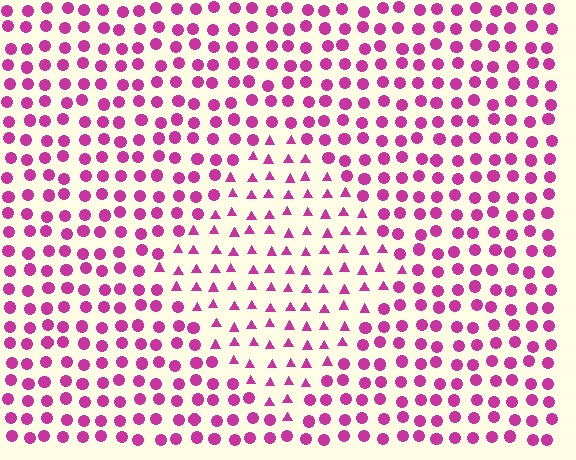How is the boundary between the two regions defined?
The boundary is defined by a change in element shape: triangles inside vs. circles outside. All elements share the same color and spacing.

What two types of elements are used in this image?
The image uses triangles inside the diamond region and circles outside it.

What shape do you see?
I see a diamond.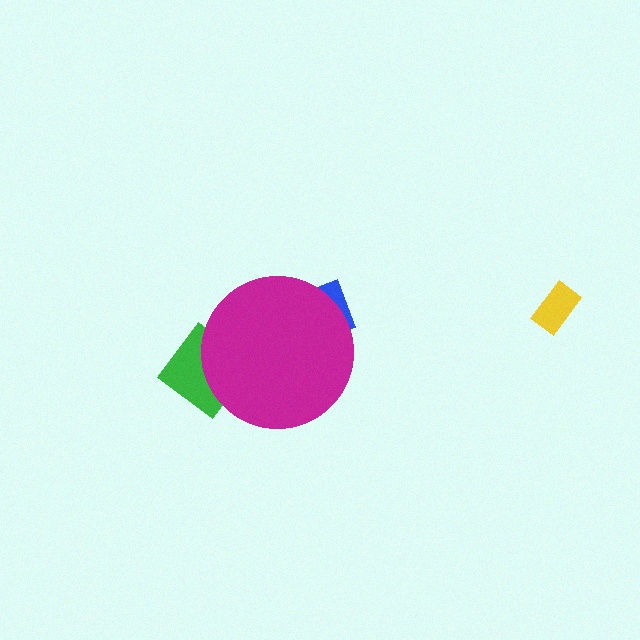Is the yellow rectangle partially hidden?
No, the yellow rectangle is fully visible.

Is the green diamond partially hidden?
Yes, the green diamond is partially hidden behind the magenta circle.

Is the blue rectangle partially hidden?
Yes, the blue rectangle is partially hidden behind the magenta circle.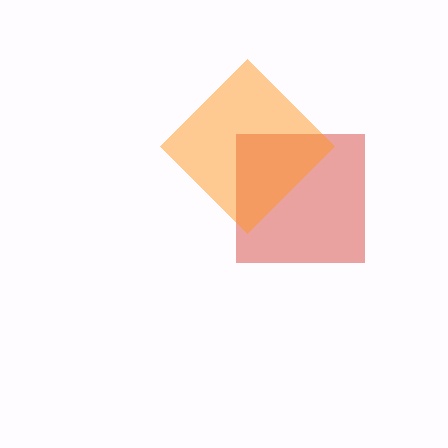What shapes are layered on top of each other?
The layered shapes are: a red square, an orange diamond.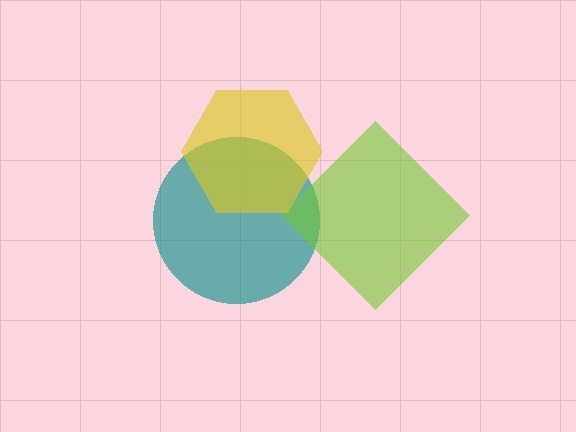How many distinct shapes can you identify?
There are 3 distinct shapes: a teal circle, a lime diamond, a yellow hexagon.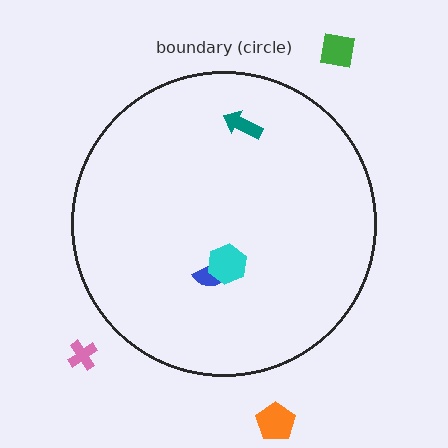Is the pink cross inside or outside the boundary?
Outside.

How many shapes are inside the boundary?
3 inside, 3 outside.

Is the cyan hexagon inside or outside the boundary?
Inside.